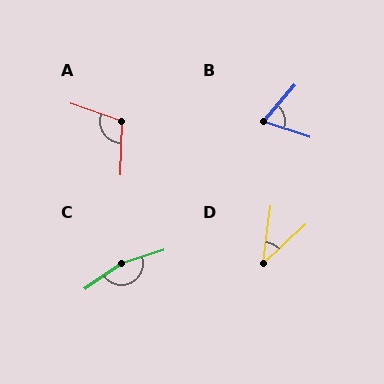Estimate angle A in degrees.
Approximately 108 degrees.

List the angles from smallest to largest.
D (40°), B (68°), A (108°), C (162°).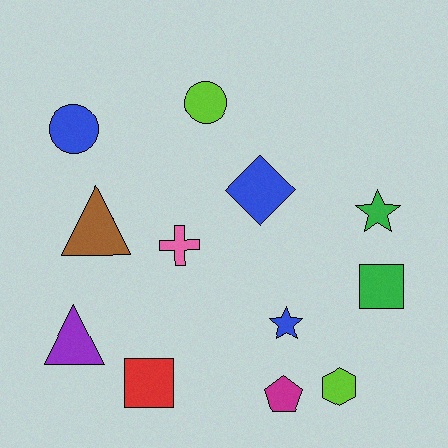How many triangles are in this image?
There are 2 triangles.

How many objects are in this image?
There are 12 objects.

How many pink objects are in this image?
There is 1 pink object.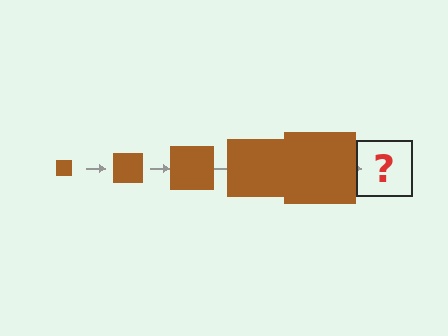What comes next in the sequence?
The next element should be a brown square, larger than the previous one.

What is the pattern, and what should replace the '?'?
The pattern is that the square gets progressively larger each step. The '?' should be a brown square, larger than the previous one.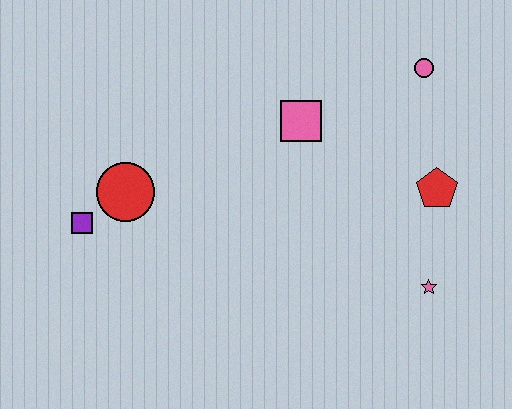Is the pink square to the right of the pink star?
No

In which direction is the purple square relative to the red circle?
The purple square is to the left of the red circle.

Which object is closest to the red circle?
The purple square is closest to the red circle.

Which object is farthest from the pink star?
The purple square is farthest from the pink star.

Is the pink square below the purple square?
No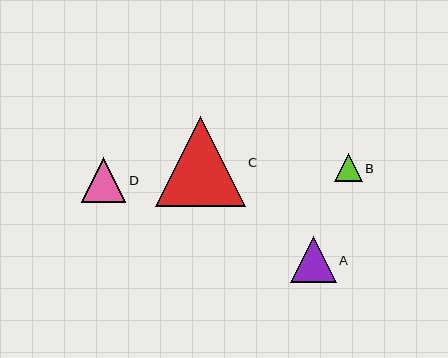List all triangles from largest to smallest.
From largest to smallest: C, A, D, B.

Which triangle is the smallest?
Triangle B is the smallest with a size of approximately 28 pixels.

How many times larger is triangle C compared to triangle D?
Triangle C is approximately 2.0 times the size of triangle D.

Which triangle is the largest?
Triangle C is the largest with a size of approximately 90 pixels.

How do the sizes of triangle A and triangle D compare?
Triangle A and triangle D are approximately the same size.